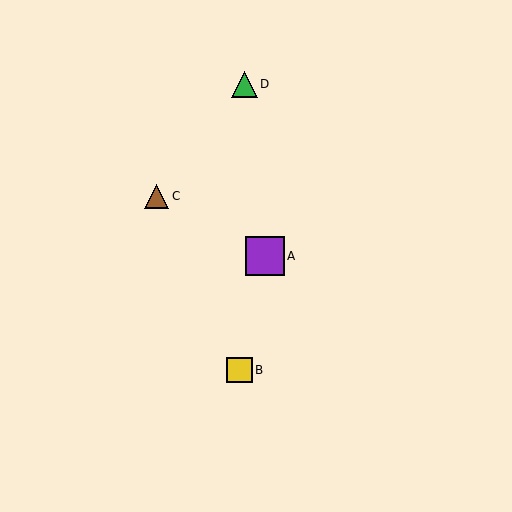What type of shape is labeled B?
Shape B is a yellow square.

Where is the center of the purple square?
The center of the purple square is at (265, 256).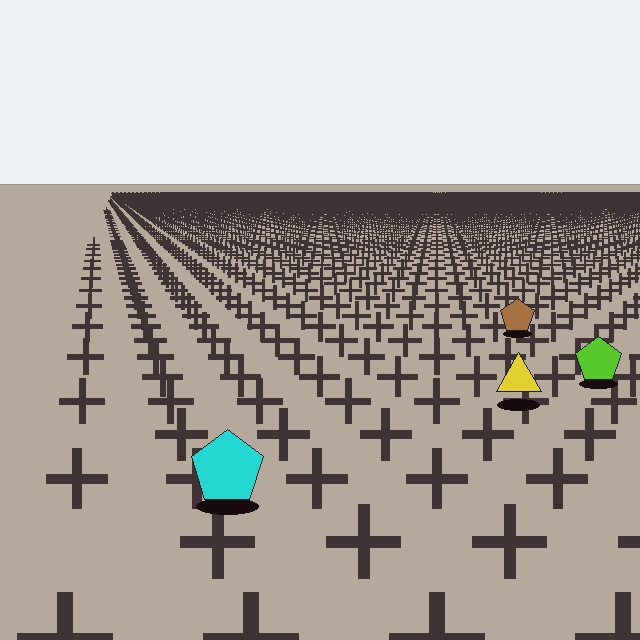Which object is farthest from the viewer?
The brown pentagon is farthest from the viewer. It appears smaller and the ground texture around it is denser.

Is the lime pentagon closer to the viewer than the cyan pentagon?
No. The cyan pentagon is closer — you can tell from the texture gradient: the ground texture is coarser near it.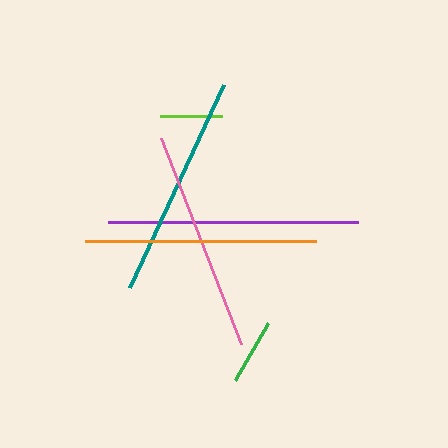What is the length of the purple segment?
The purple segment is approximately 249 pixels long.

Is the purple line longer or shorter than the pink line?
The purple line is longer than the pink line.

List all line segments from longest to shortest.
From longest to shortest: purple, orange, teal, pink, green, lime.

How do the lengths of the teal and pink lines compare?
The teal and pink lines are approximately the same length.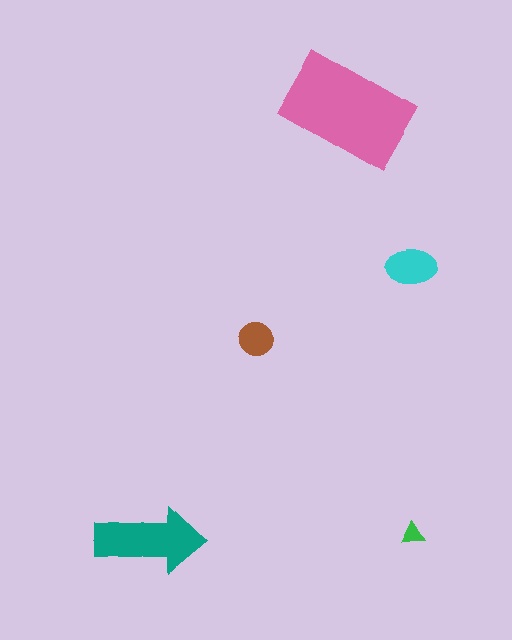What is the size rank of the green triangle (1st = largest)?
5th.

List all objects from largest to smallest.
The pink rectangle, the teal arrow, the cyan ellipse, the brown circle, the green triangle.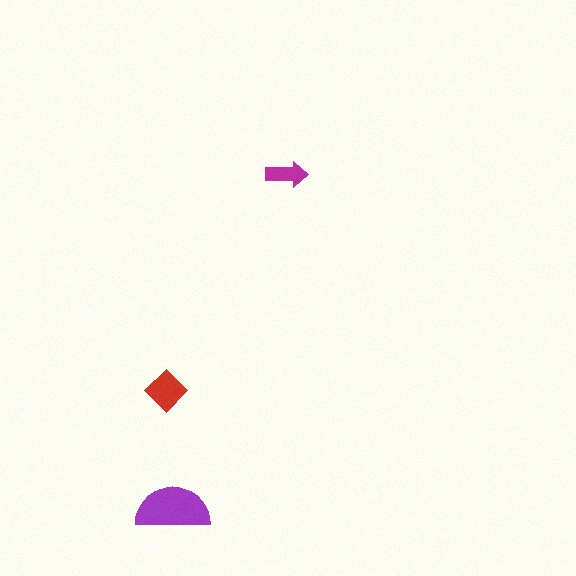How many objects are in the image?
There are 3 objects in the image.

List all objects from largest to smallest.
The purple semicircle, the red diamond, the magenta arrow.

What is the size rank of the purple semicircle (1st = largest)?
1st.